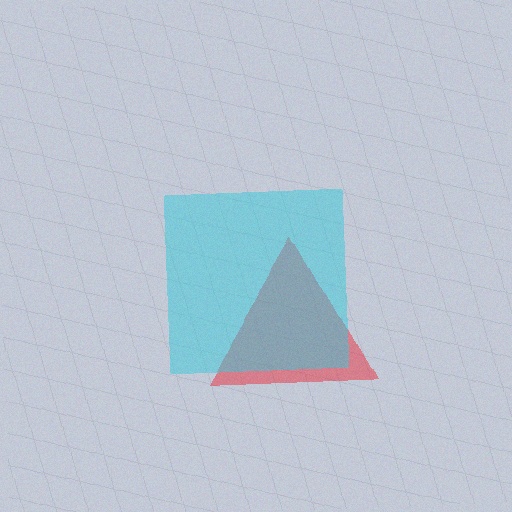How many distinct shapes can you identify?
There are 2 distinct shapes: a red triangle, a cyan square.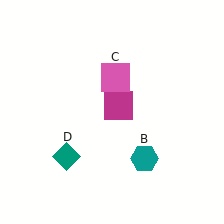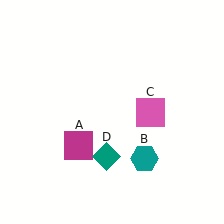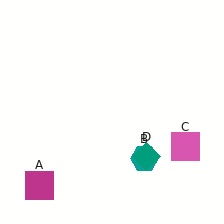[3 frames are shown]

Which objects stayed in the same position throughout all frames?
Teal hexagon (object B) remained stationary.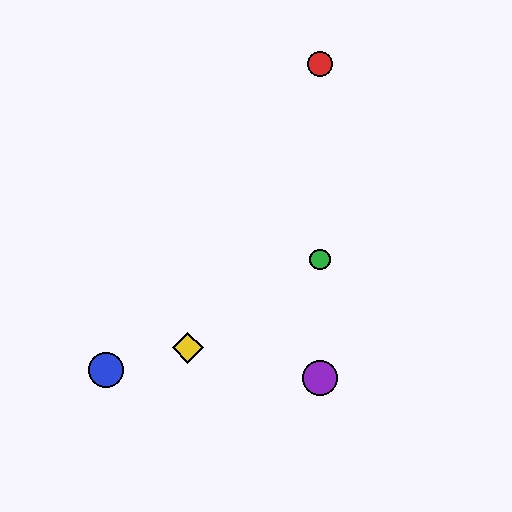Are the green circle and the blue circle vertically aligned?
No, the green circle is at x≈320 and the blue circle is at x≈106.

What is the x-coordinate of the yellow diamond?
The yellow diamond is at x≈188.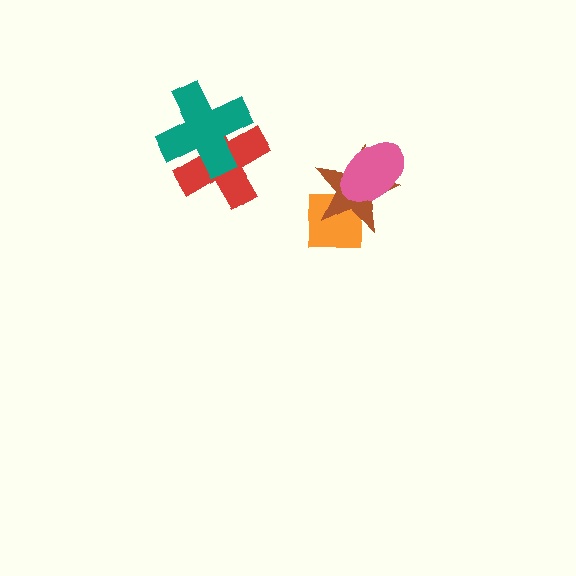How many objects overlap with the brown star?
2 objects overlap with the brown star.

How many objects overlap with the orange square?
2 objects overlap with the orange square.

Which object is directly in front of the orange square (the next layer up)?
The brown star is directly in front of the orange square.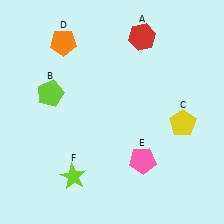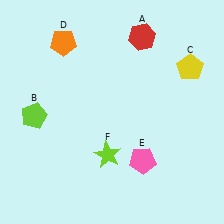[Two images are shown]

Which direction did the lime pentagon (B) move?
The lime pentagon (B) moved down.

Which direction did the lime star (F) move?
The lime star (F) moved right.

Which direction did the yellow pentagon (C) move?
The yellow pentagon (C) moved up.